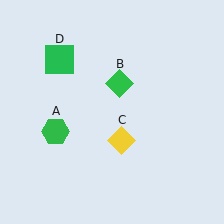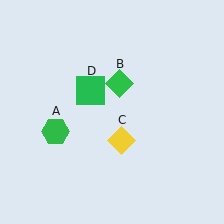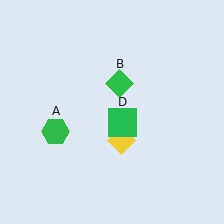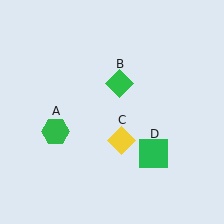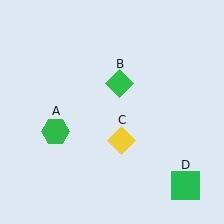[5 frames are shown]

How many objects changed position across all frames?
1 object changed position: green square (object D).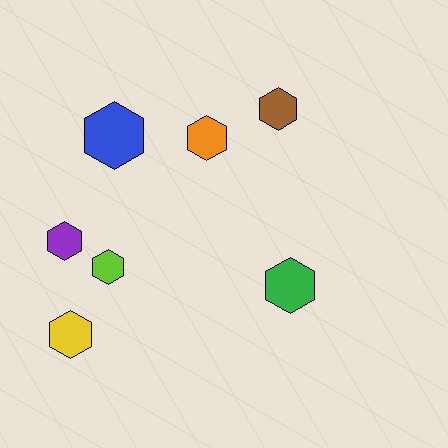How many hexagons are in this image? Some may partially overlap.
There are 7 hexagons.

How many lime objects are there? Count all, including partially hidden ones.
There is 1 lime object.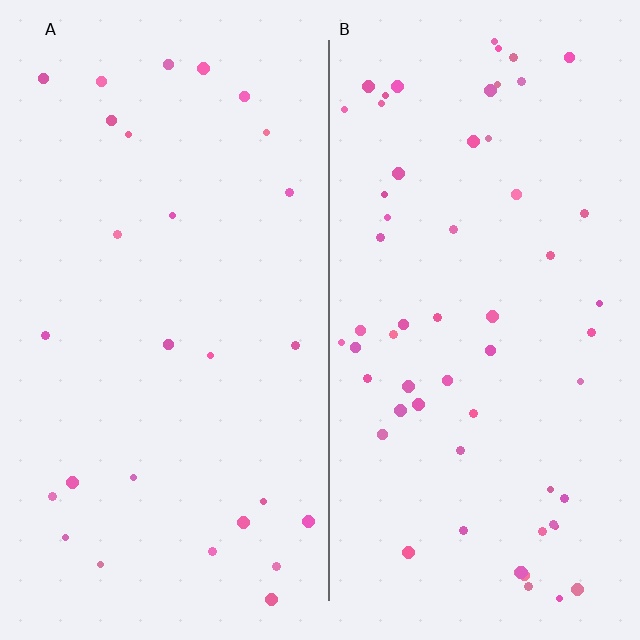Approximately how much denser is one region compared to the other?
Approximately 2.2× — region B over region A.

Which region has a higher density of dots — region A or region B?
B (the right).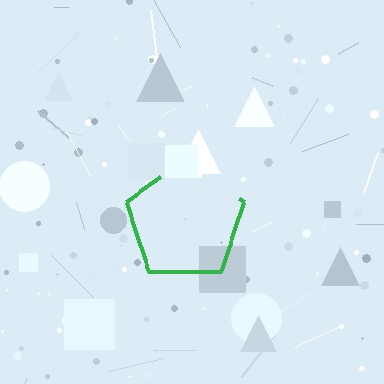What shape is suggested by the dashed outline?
The dashed outline suggests a pentagon.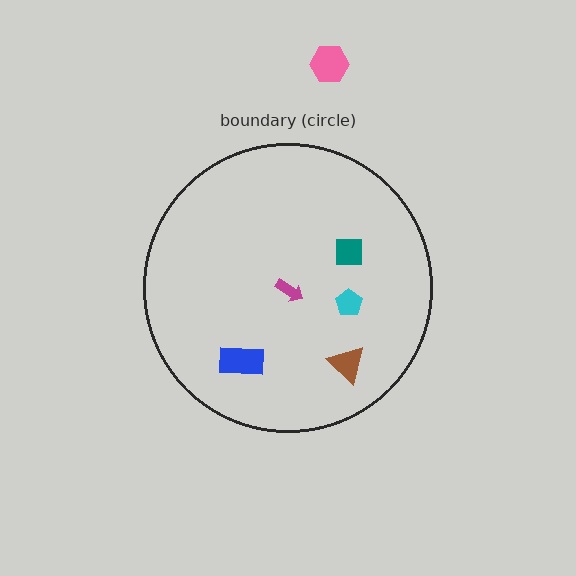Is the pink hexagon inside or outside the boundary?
Outside.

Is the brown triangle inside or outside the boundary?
Inside.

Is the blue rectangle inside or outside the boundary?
Inside.